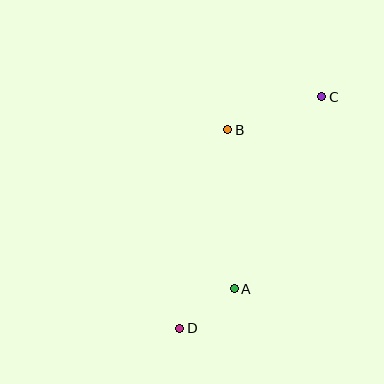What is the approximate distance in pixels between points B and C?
The distance between B and C is approximately 100 pixels.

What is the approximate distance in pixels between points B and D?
The distance between B and D is approximately 204 pixels.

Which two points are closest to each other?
Points A and D are closest to each other.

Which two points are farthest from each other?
Points C and D are farthest from each other.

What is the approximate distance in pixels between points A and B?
The distance between A and B is approximately 159 pixels.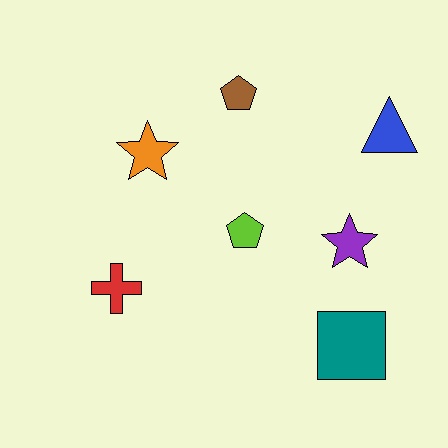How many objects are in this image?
There are 7 objects.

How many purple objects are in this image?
There is 1 purple object.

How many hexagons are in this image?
There are no hexagons.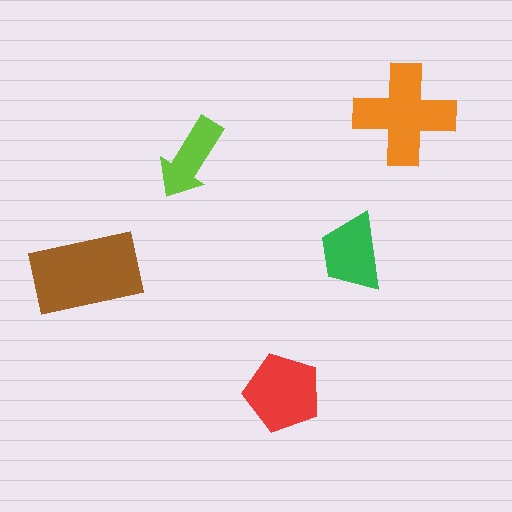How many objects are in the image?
There are 5 objects in the image.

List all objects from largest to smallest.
The brown rectangle, the orange cross, the red pentagon, the green trapezoid, the lime arrow.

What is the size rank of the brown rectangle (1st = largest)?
1st.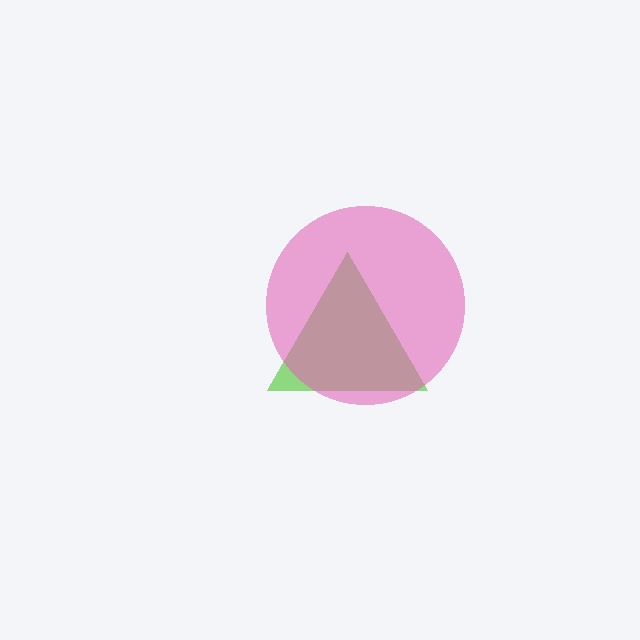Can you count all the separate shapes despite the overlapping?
Yes, there are 2 separate shapes.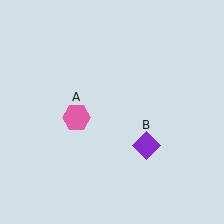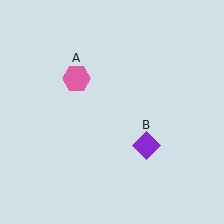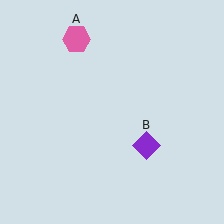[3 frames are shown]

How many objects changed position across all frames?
1 object changed position: pink hexagon (object A).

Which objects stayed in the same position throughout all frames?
Purple diamond (object B) remained stationary.